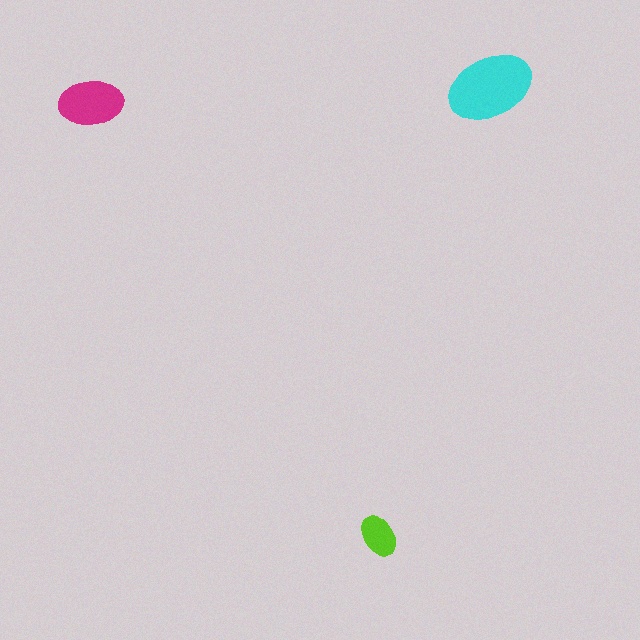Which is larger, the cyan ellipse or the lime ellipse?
The cyan one.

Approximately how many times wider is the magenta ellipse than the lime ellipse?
About 1.5 times wider.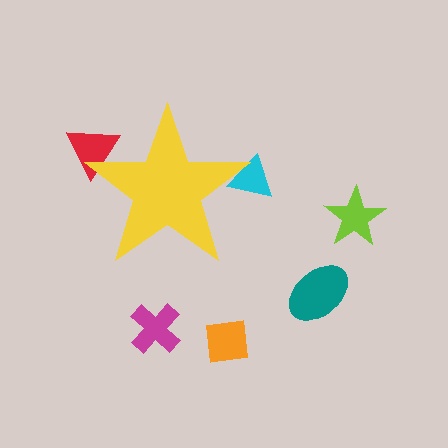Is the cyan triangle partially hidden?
Yes, the cyan triangle is partially hidden behind the yellow star.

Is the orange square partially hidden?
No, the orange square is fully visible.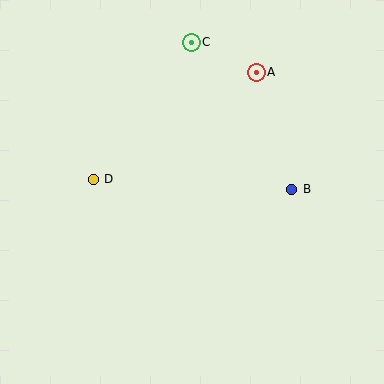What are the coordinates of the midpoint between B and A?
The midpoint between B and A is at (274, 131).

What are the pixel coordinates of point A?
Point A is at (256, 72).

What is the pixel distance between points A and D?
The distance between A and D is 195 pixels.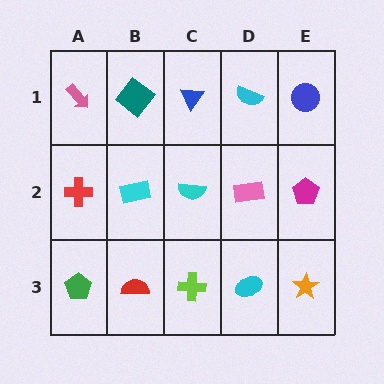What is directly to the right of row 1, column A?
A teal diamond.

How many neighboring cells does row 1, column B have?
3.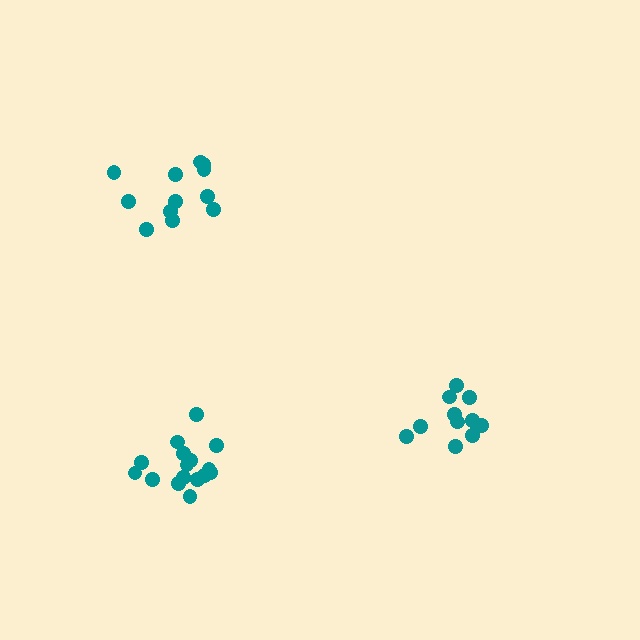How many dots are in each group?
Group 1: 11 dots, Group 2: 12 dots, Group 3: 16 dots (39 total).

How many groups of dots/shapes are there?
There are 3 groups.